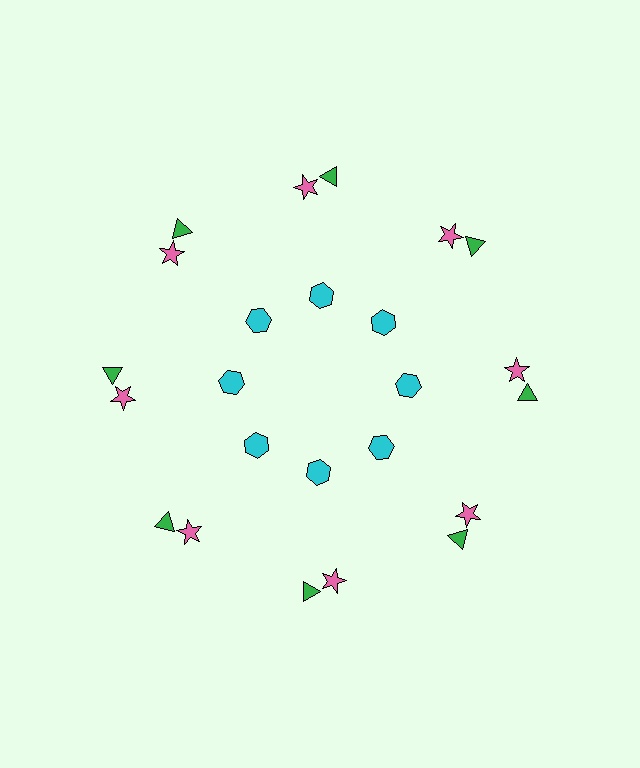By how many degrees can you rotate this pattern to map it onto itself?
The pattern maps onto itself every 45 degrees of rotation.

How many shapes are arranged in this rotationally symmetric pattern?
There are 24 shapes, arranged in 8 groups of 3.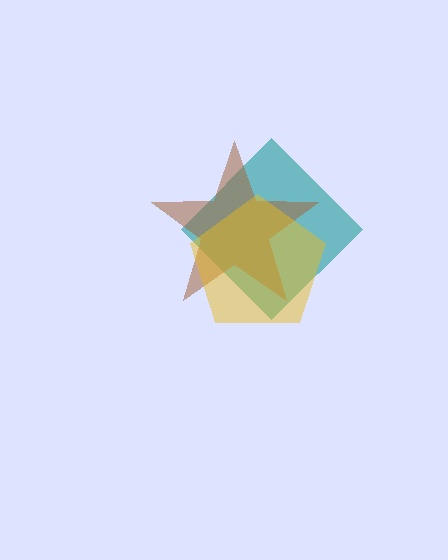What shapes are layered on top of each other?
The layered shapes are: a teal diamond, a brown star, a yellow pentagon.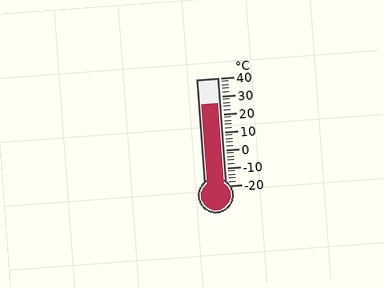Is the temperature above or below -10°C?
The temperature is above -10°C.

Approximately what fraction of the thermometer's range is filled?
The thermometer is filled to approximately 75% of its range.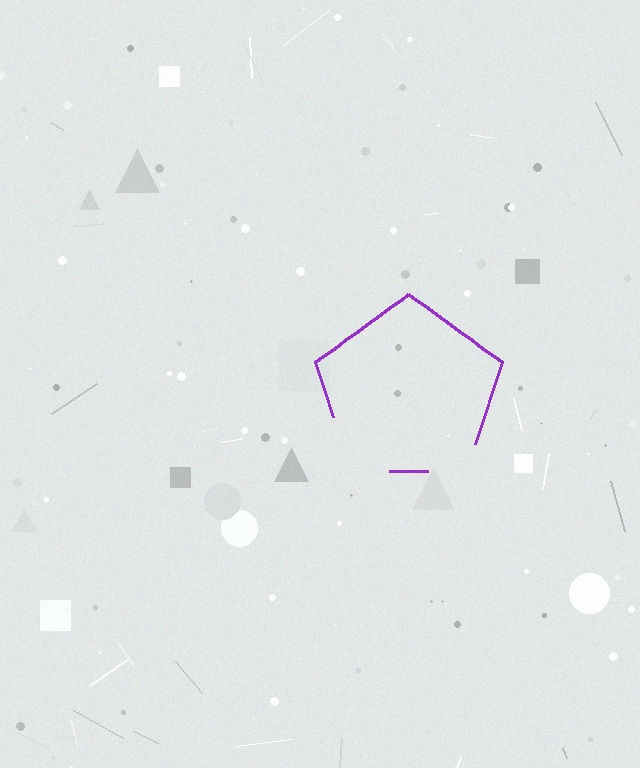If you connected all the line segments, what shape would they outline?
They would outline a pentagon.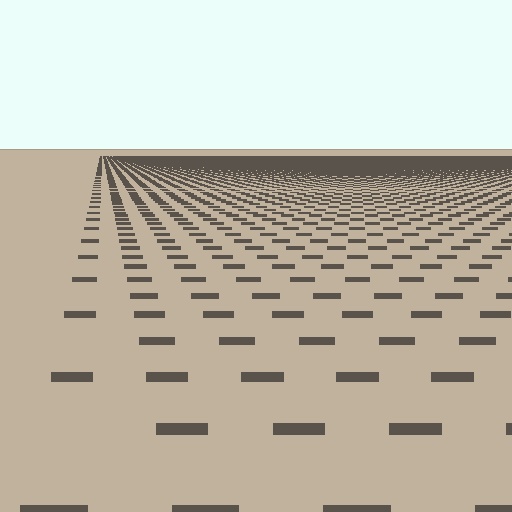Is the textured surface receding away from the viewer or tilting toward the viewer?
The surface is receding away from the viewer. Texture elements get smaller and denser toward the top.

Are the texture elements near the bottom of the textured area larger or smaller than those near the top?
Larger. Near the bottom, elements are closer to the viewer and appear at a bigger on-screen size.